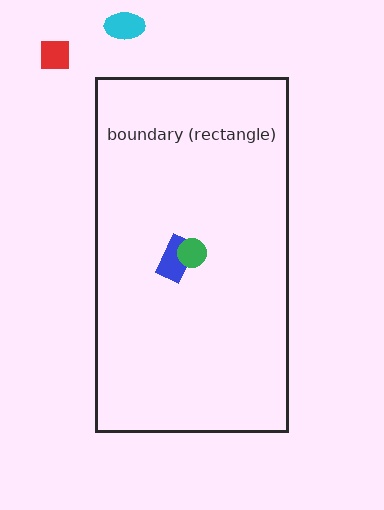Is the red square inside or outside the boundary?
Outside.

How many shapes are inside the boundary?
2 inside, 2 outside.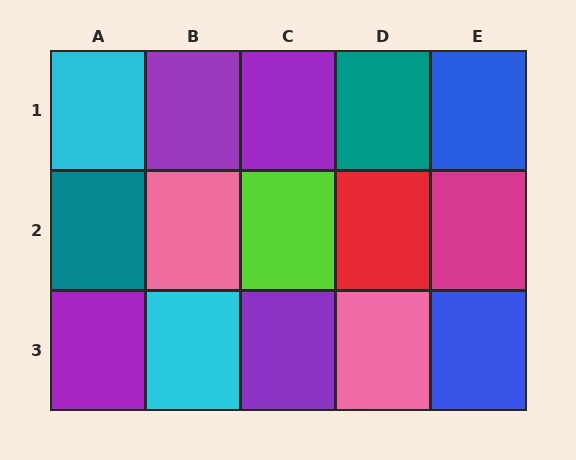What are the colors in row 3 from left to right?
Purple, cyan, purple, pink, blue.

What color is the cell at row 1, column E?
Blue.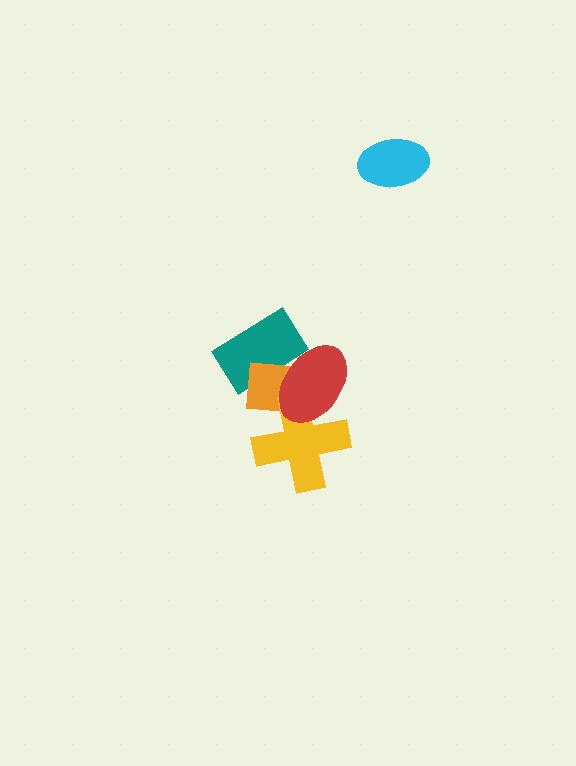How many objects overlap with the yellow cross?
2 objects overlap with the yellow cross.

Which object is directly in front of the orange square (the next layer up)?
The yellow cross is directly in front of the orange square.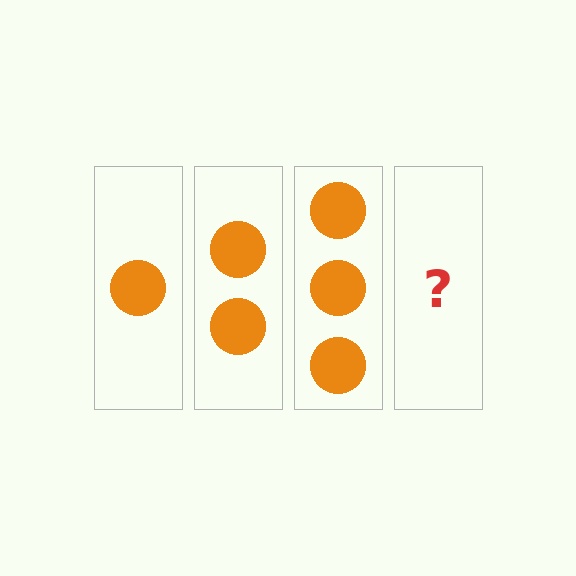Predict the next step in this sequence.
The next step is 4 circles.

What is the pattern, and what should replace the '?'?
The pattern is that each step adds one more circle. The '?' should be 4 circles.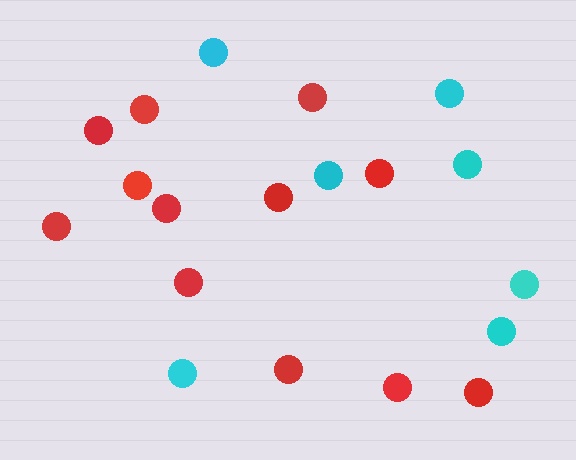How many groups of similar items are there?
There are 2 groups: one group of cyan circles (7) and one group of red circles (12).